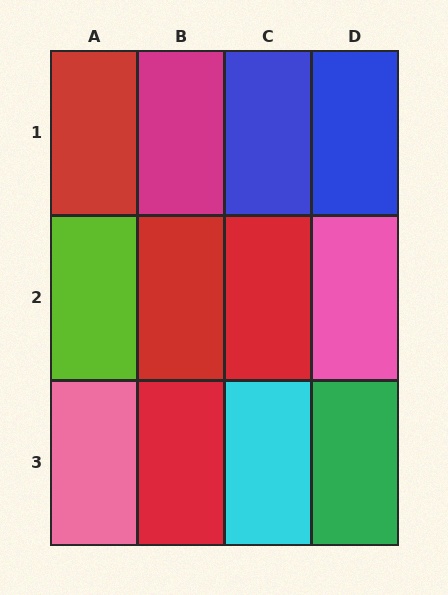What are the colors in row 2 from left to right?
Lime, red, red, pink.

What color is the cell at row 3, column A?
Pink.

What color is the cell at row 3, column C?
Cyan.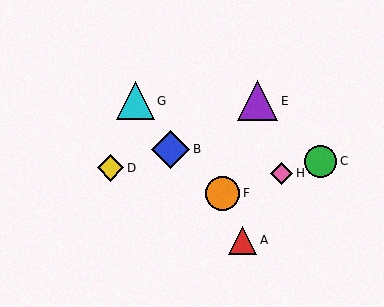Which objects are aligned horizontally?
Objects E, G are aligned horizontally.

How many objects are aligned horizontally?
2 objects (E, G) are aligned horizontally.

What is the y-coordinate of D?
Object D is at y≈168.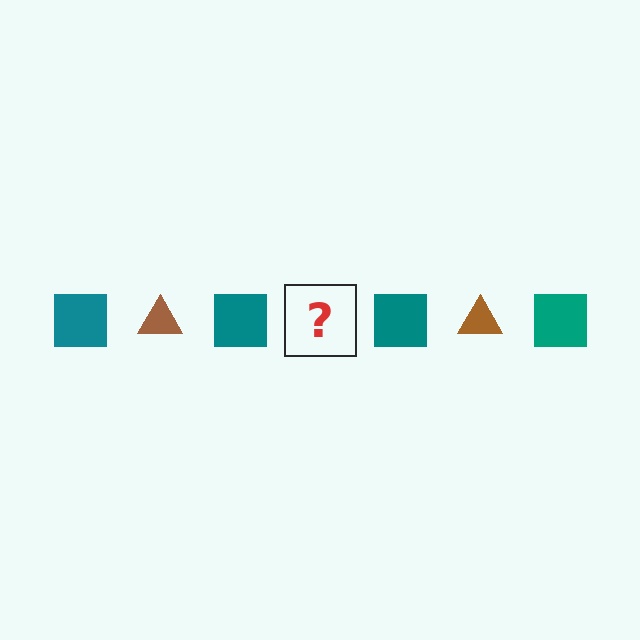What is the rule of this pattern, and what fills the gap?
The rule is that the pattern alternates between teal square and brown triangle. The gap should be filled with a brown triangle.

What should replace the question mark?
The question mark should be replaced with a brown triangle.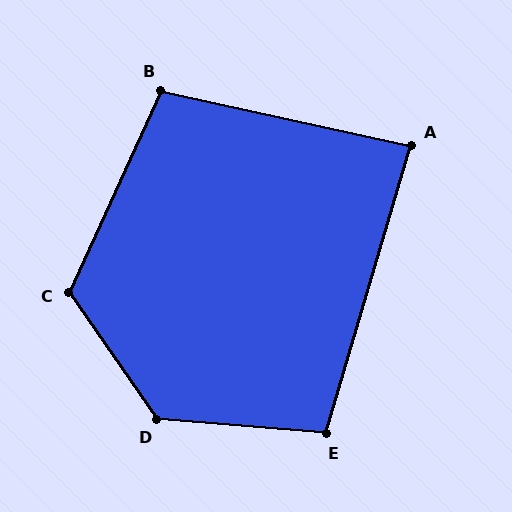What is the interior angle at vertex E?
Approximately 102 degrees (obtuse).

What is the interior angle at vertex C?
Approximately 121 degrees (obtuse).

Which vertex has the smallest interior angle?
A, at approximately 86 degrees.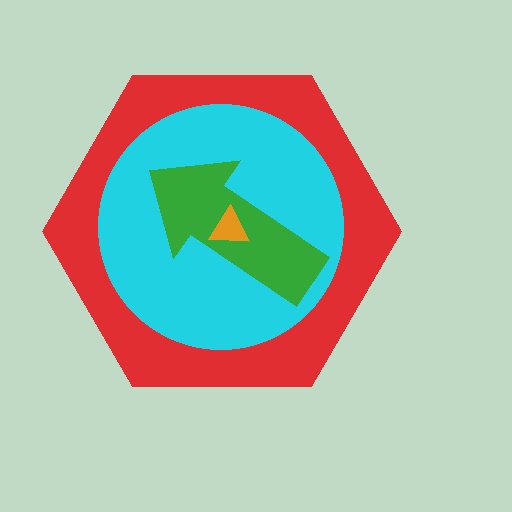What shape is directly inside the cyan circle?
The green arrow.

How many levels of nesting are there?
4.